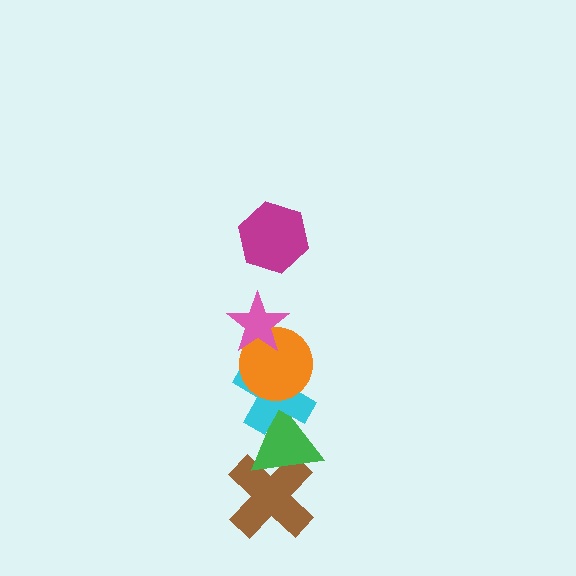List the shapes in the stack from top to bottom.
From top to bottom: the magenta hexagon, the pink star, the orange circle, the cyan cross, the green triangle, the brown cross.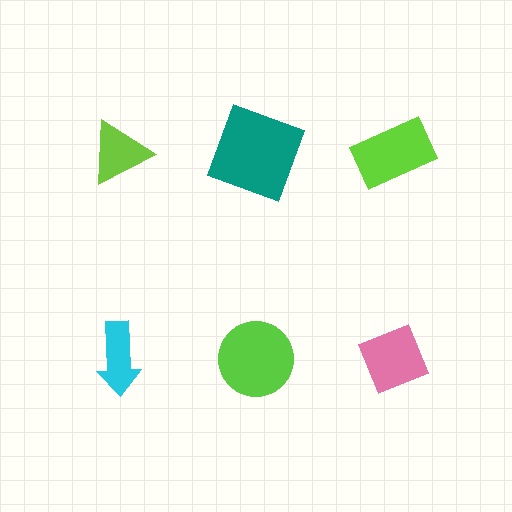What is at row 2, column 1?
A cyan arrow.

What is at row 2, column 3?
A pink diamond.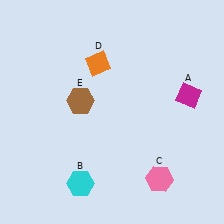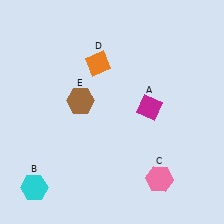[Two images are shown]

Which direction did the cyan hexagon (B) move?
The cyan hexagon (B) moved left.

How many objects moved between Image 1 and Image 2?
2 objects moved between the two images.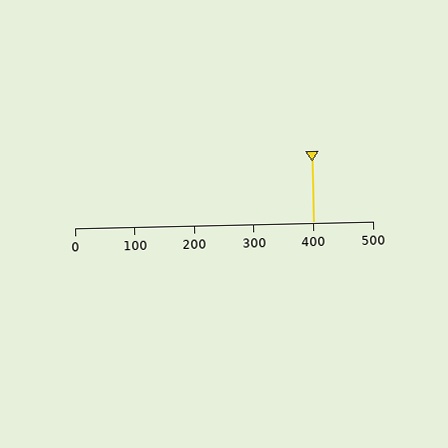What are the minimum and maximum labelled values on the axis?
The axis runs from 0 to 500.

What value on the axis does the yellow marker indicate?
The marker indicates approximately 400.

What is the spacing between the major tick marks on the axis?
The major ticks are spaced 100 apart.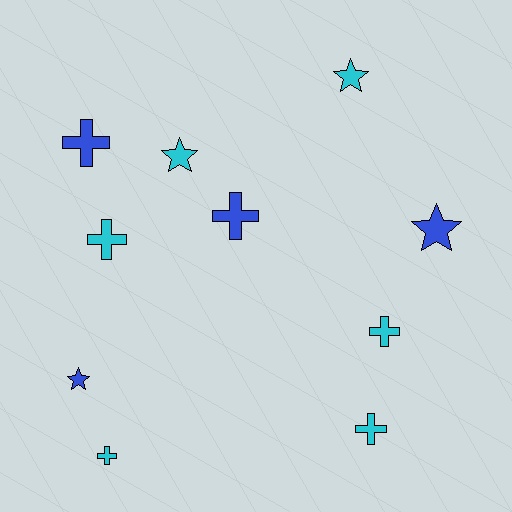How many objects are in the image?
There are 10 objects.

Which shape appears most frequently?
Cross, with 6 objects.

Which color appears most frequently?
Cyan, with 6 objects.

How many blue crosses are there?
There are 2 blue crosses.